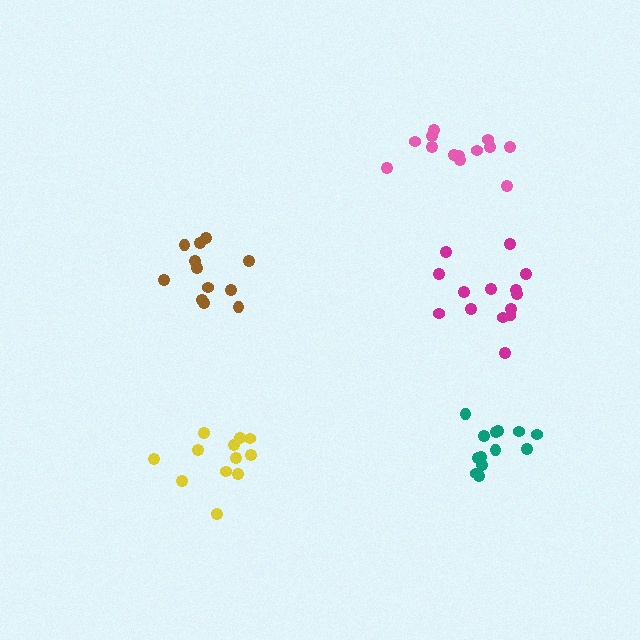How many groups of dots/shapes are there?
There are 5 groups.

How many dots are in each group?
Group 1: 13 dots, Group 2: 12 dots, Group 3: 12 dots, Group 4: 14 dots, Group 5: 13 dots (64 total).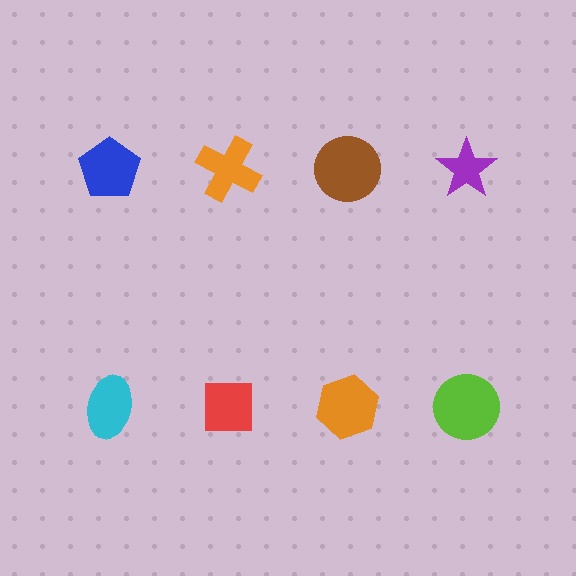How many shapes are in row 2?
4 shapes.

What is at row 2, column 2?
A red square.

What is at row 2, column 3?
An orange hexagon.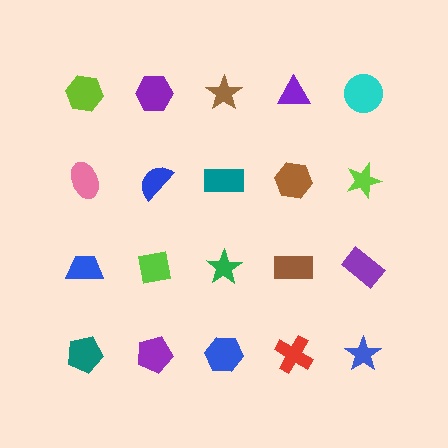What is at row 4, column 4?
A red cross.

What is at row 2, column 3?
A teal rectangle.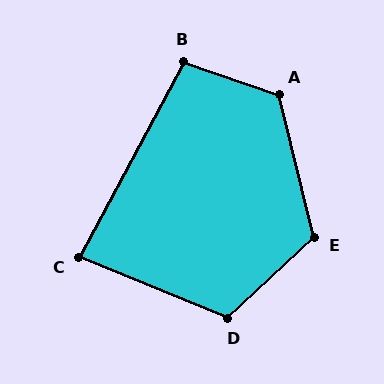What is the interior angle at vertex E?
Approximately 119 degrees (obtuse).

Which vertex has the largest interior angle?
A, at approximately 123 degrees.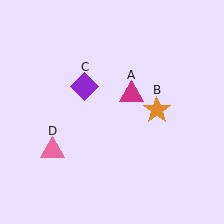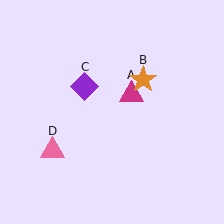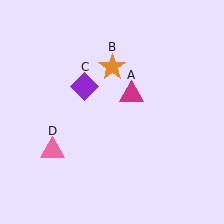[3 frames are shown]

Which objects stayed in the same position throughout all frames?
Magenta triangle (object A) and purple diamond (object C) and pink triangle (object D) remained stationary.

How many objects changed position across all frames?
1 object changed position: orange star (object B).